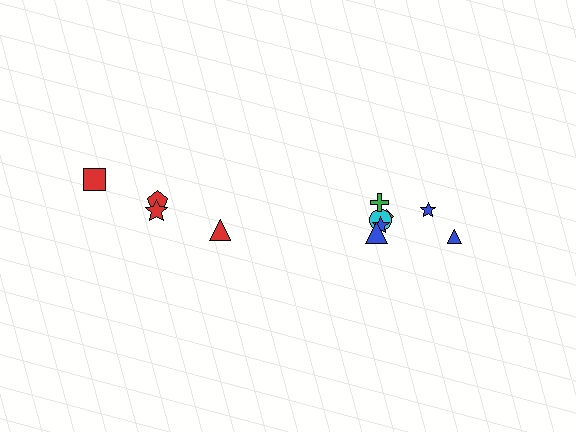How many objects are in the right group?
There are 7 objects.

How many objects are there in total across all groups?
There are 11 objects.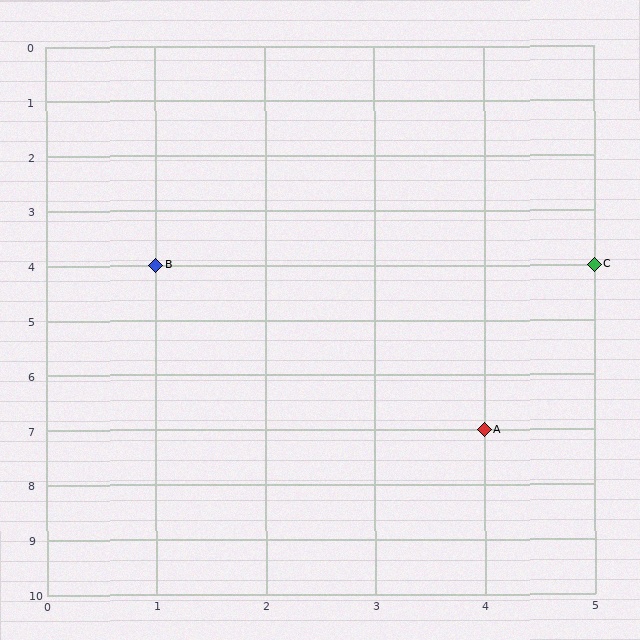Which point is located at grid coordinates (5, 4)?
Point C is at (5, 4).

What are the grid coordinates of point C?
Point C is at grid coordinates (5, 4).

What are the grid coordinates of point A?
Point A is at grid coordinates (4, 7).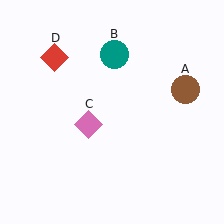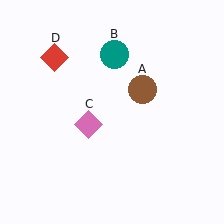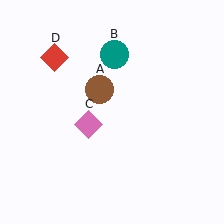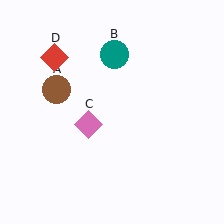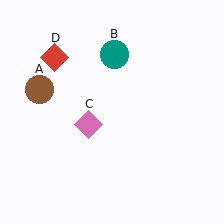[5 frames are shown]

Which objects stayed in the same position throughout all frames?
Teal circle (object B) and pink diamond (object C) and red diamond (object D) remained stationary.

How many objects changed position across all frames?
1 object changed position: brown circle (object A).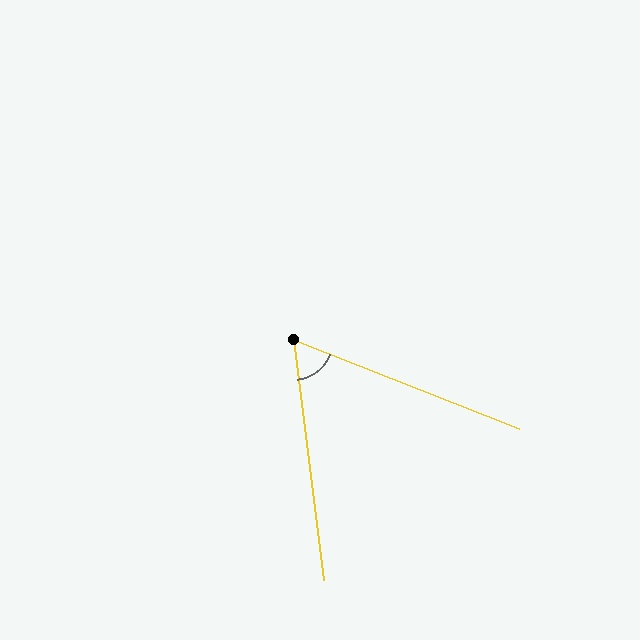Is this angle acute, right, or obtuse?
It is acute.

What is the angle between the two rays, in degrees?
Approximately 61 degrees.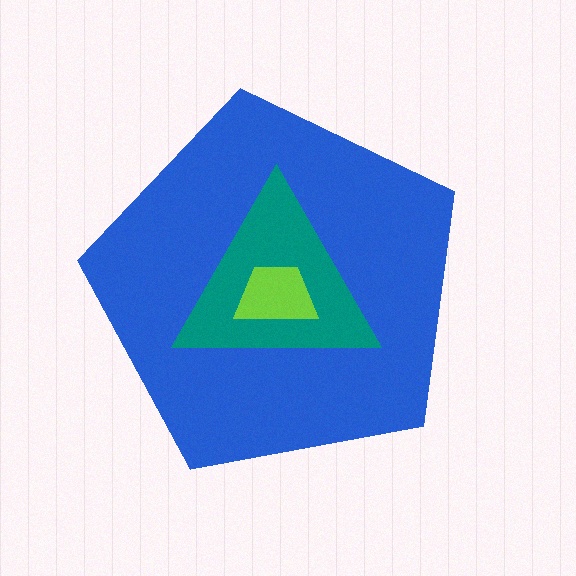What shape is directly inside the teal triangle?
The lime trapezoid.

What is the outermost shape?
The blue pentagon.